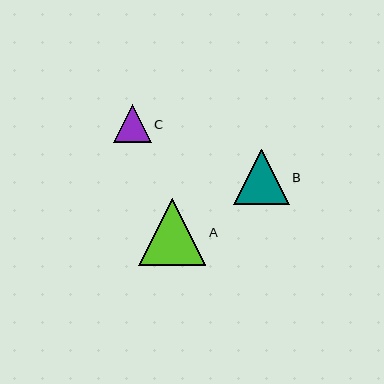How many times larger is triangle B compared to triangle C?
Triangle B is approximately 1.5 times the size of triangle C.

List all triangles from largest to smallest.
From largest to smallest: A, B, C.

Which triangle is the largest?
Triangle A is the largest with a size of approximately 67 pixels.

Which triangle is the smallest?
Triangle C is the smallest with a size of approximately 38 pixels.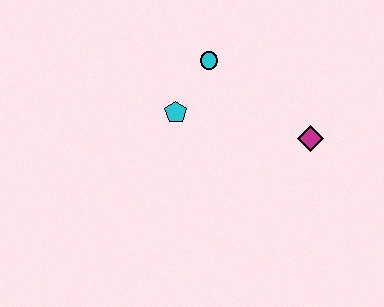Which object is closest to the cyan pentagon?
The cyan circle is closest to the cyan pentagon.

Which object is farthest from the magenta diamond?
The cyan pentagon is farthest from the magenta diamond.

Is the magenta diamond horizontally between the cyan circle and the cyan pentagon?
No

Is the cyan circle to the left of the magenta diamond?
Yes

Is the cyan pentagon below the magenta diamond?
No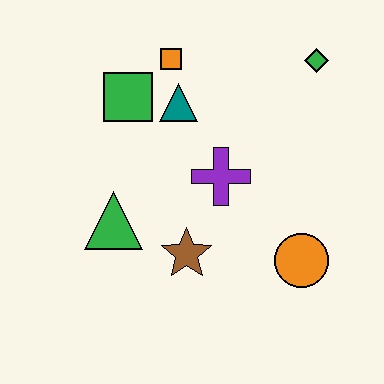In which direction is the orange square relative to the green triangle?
The orange square is above the green triangle.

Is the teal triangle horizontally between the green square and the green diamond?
Yes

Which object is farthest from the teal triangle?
The orange circle is farthest from the teal triangle.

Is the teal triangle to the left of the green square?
No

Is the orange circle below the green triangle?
Yes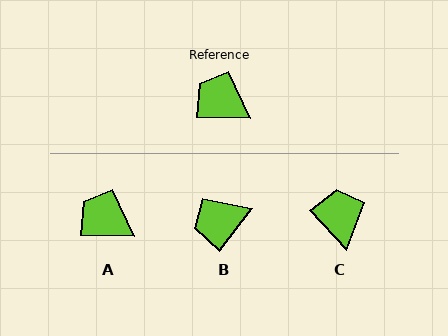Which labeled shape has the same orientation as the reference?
A.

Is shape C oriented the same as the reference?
No, it is off by about 46 degrees.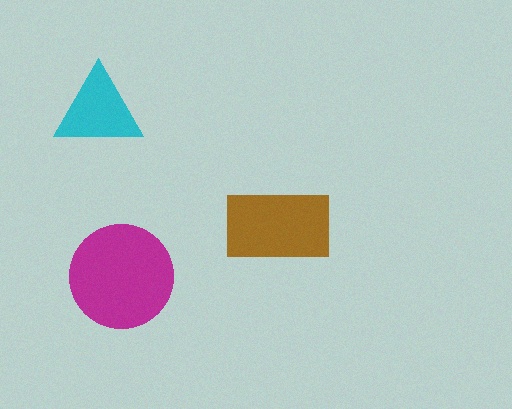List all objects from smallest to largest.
The cyan triangle, the brown rectangle, the magenta circle.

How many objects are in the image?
There are 3 objects in the image.